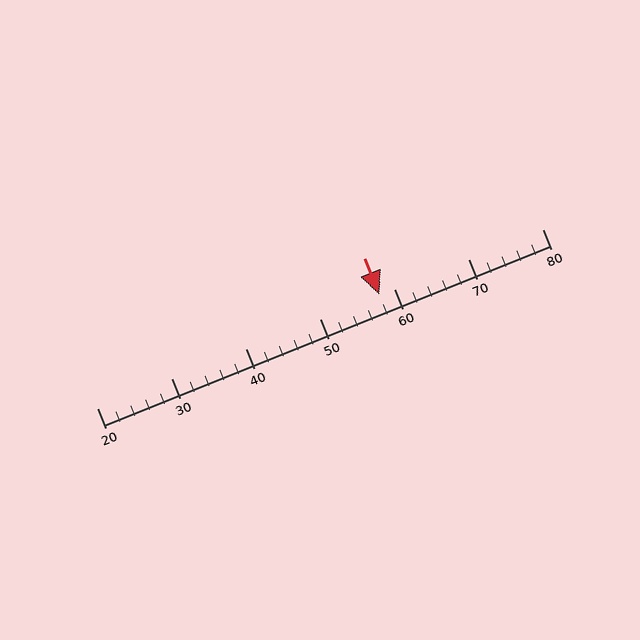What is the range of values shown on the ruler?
The ruler shows values from 20 to 80.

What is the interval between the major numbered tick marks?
The major tick marks are spaced 10 units apart.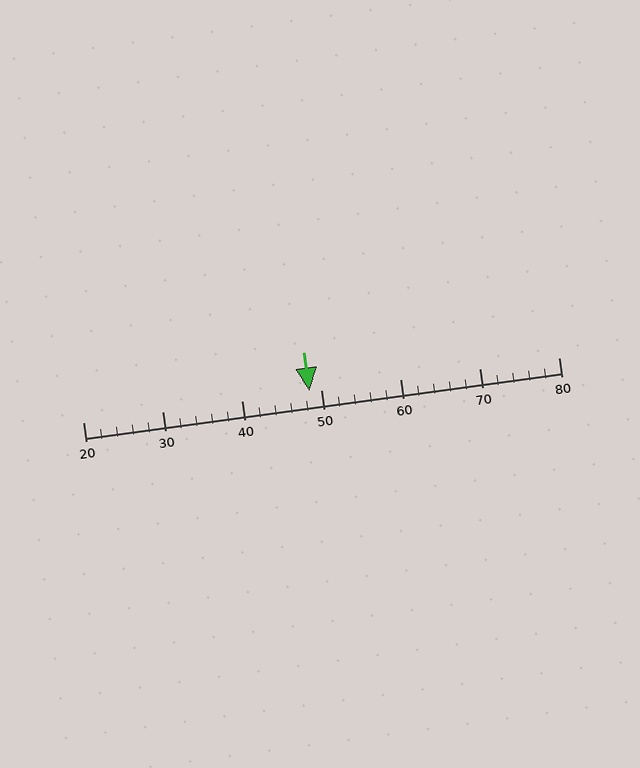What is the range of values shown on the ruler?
The ruler shows values from 20 to 80.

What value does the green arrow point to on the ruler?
The green arrow points to approximately 49.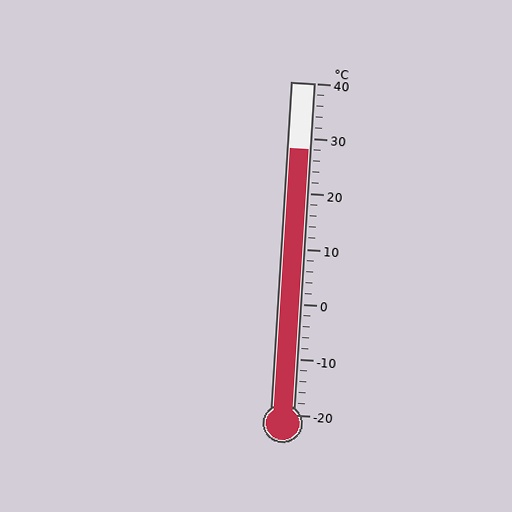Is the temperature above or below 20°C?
The temperature is above 20°C.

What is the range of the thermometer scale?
The thermometer scale ranges from -20°C to 40°C.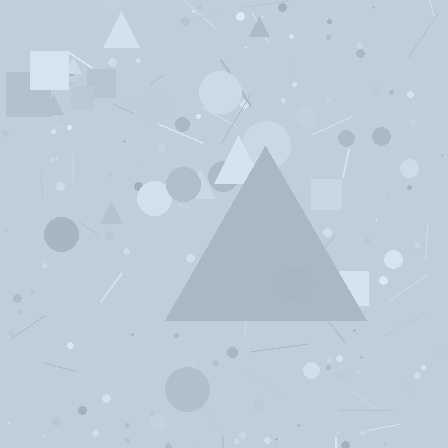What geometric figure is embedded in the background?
A triangle is embedded in the background.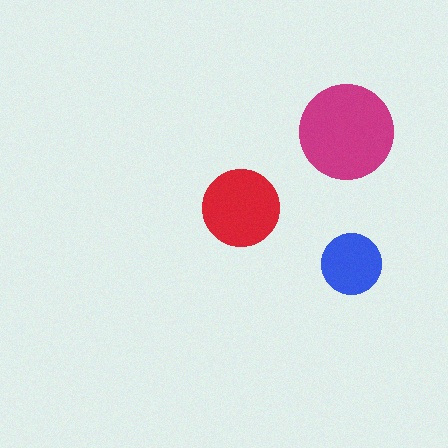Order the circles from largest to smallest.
the magenta one, the red one, the blue one.